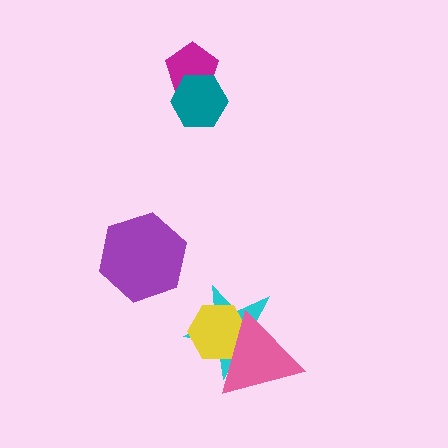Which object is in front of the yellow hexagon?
The pink triangle is in front of the yellow hexagon.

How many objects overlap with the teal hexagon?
1 object overlaps with the teal hexagon.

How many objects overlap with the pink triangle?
2 objects overlap with the pink triangle.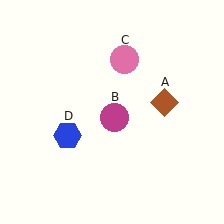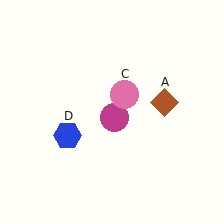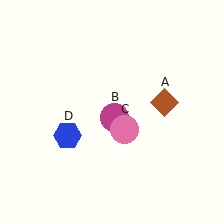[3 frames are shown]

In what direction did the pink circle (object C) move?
The pink circle (object C) moved down.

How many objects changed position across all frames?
1 object changed position: pink circle (object C).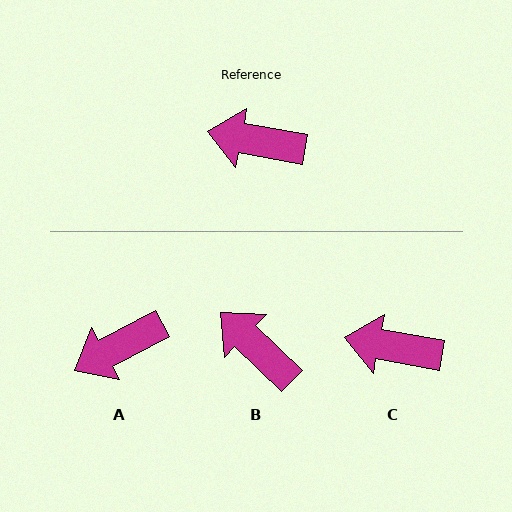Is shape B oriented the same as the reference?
No, it is off by about 34 degrees.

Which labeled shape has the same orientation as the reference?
C.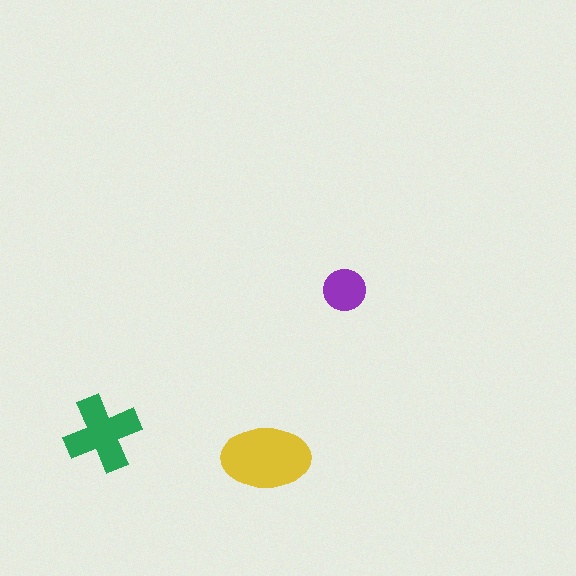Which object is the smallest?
The purple circle.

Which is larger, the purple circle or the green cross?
The green cross.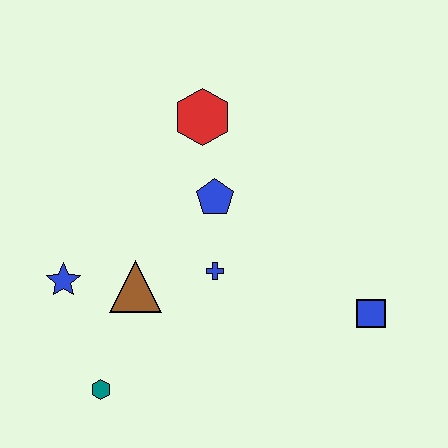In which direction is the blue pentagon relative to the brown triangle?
The blue pentagon is above the brown triangle.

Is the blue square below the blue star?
Yes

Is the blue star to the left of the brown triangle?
Yes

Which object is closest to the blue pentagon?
The blue cross is closest to the blue pentagon.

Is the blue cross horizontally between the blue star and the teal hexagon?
No